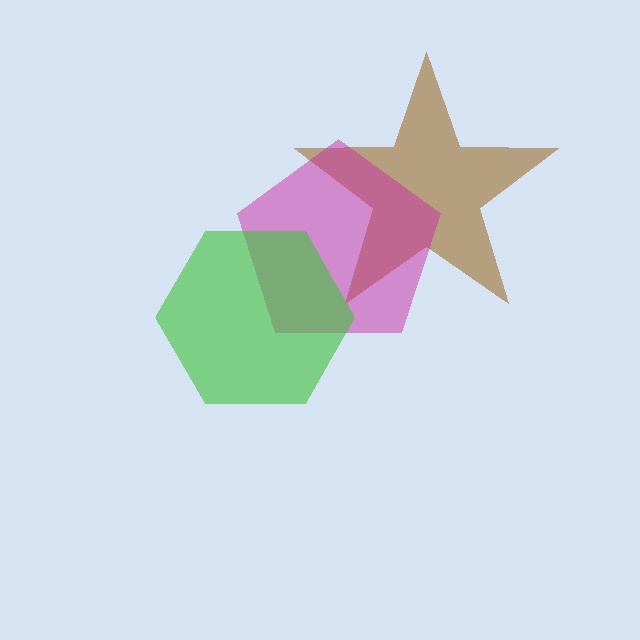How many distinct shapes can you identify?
There are 3 distinct shapes: a brown star, a magenta pentagon, a green hexagon.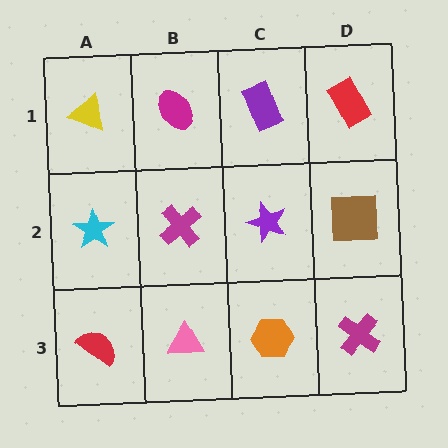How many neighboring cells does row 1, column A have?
2.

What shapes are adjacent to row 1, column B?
A magenta cross (row 2, column B), a yellow triangle (row 1, column A), a purple rectangle (row 1, column C).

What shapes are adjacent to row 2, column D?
A red rectangle (row 1, column D), a magenta cross (row 3, column D), a purple star (row 2, column C).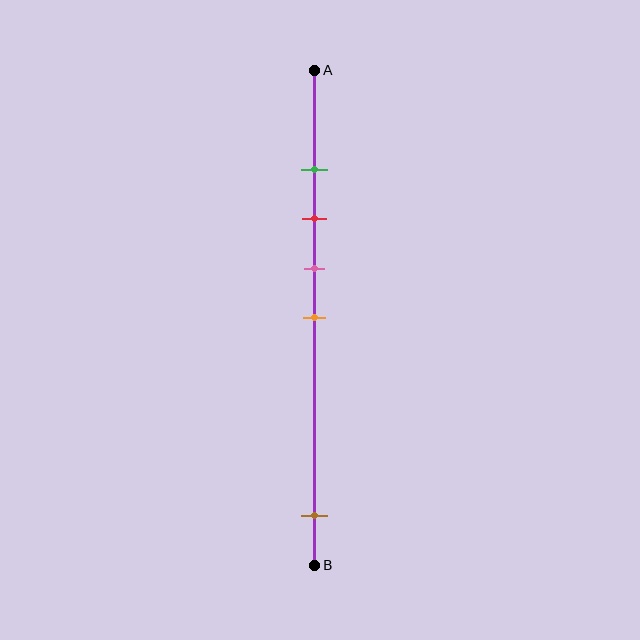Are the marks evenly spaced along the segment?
No, the marks are not evenly spaced.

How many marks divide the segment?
There are 5 marks dividing the segment.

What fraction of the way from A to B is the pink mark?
The pink mark is approximately 40% (0.4) of the way from A to B.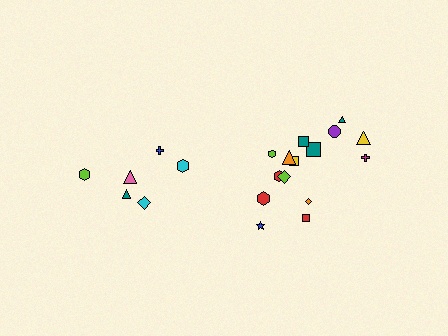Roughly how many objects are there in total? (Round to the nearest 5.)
Roughly 20 objects in total.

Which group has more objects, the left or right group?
The right group.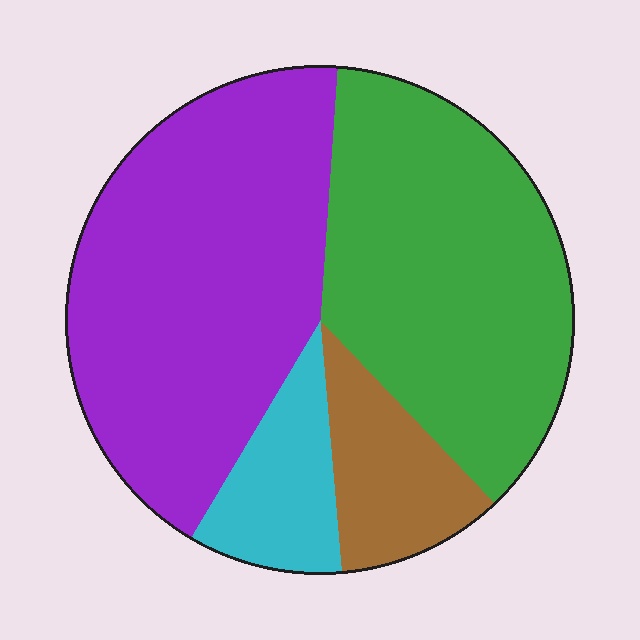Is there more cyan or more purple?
Purple.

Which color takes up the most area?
Purple, at roughly 45%.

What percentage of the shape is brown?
Brown covers about 10% of the shape.